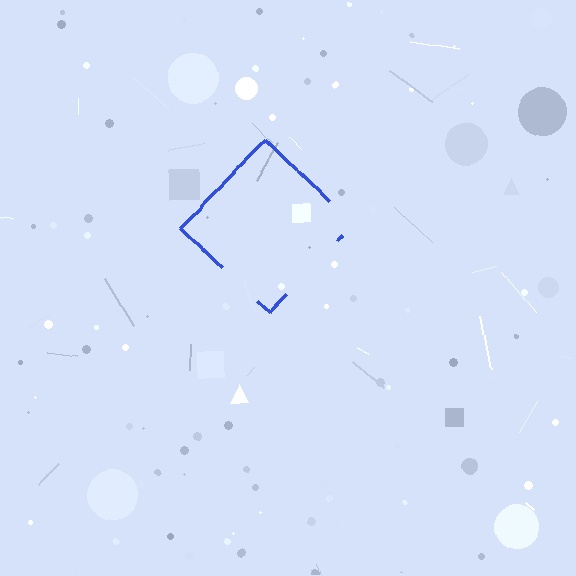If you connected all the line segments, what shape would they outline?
They would outline a diamond.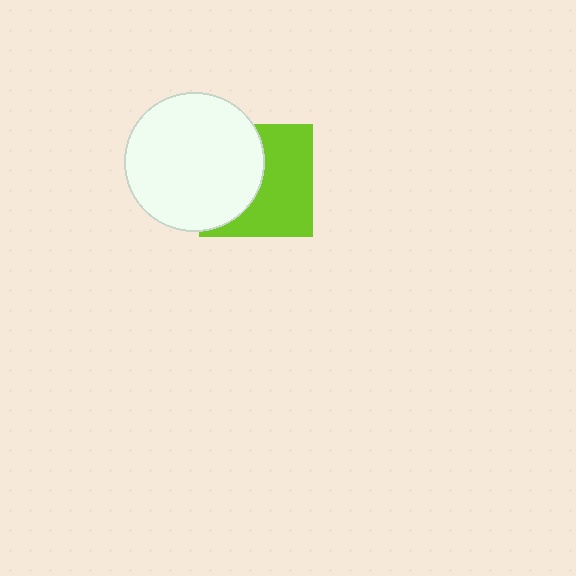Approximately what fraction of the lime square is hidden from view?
Roughly 45% of the lime square is hidden behind the white circle.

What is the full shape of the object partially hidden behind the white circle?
The partially hidden object is a lime square.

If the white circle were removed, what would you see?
You would see the complete lime square.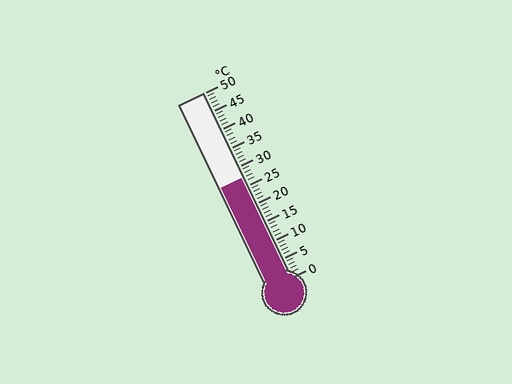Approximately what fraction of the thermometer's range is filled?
The thermometer is filled to approximately 55% of its range.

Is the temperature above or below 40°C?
The temperature is below 40°C.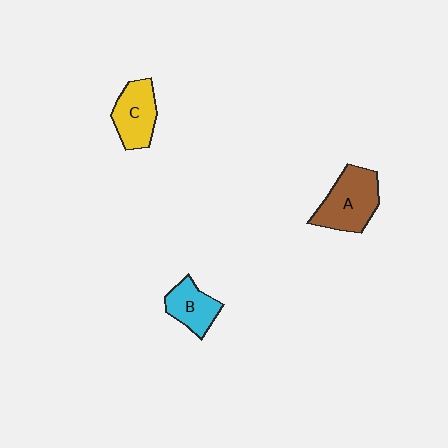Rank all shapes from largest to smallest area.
From largest to smallest: A (brown), C (yellow), B (cyan).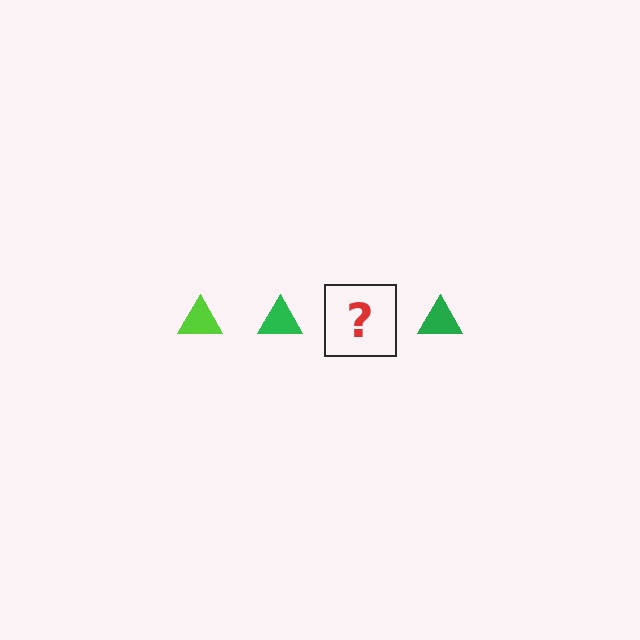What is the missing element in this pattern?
The missing element is a lime triangle.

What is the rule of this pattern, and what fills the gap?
The rule is that the pattern cycles through lime, green triangles. The gap should be filled with a lime triangle.